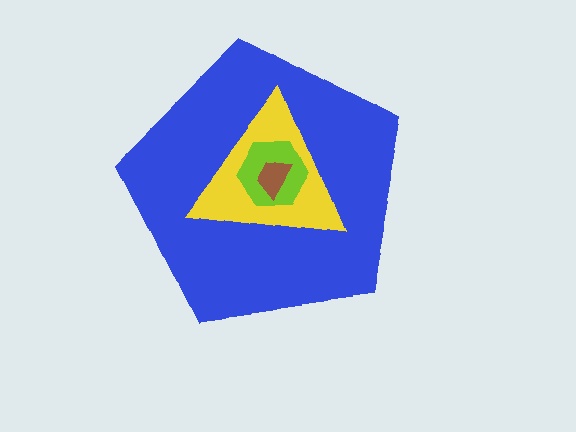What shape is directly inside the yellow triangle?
The lime hexagon.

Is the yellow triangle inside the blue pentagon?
Yes.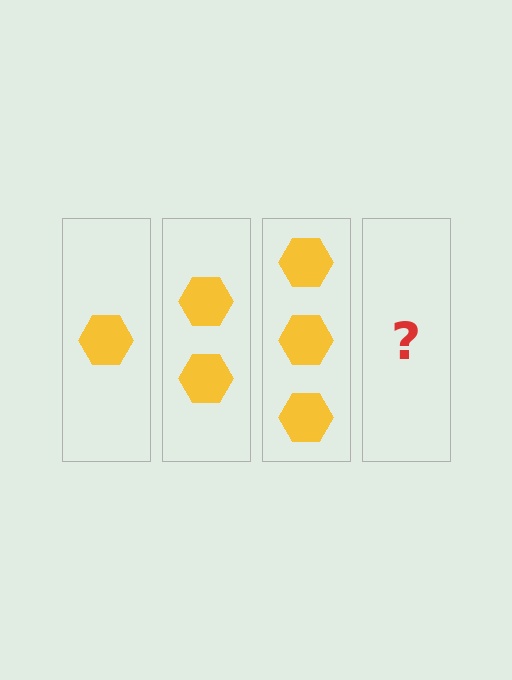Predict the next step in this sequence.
The next step is 4 hexagons.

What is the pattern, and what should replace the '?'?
The pattern is that each step adds one more hexagon. The '?' should be 4 hexagons.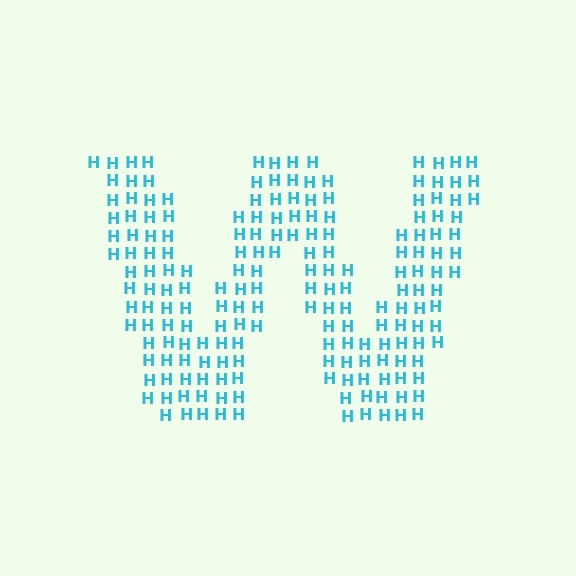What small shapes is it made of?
It is made of small letter H's.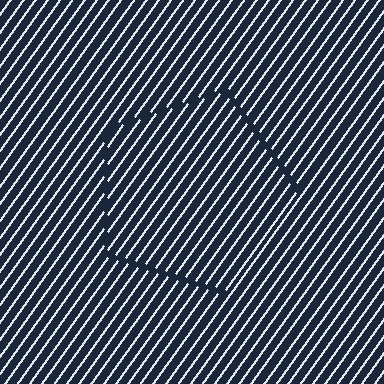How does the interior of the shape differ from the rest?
The interior of the shape contains the same grating, shifted by half a period — the contour is defined by the phase discontinuity where line-ends from the inner and outer gratings abut.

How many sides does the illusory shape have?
5 sides — the line-ends trace a pentagon.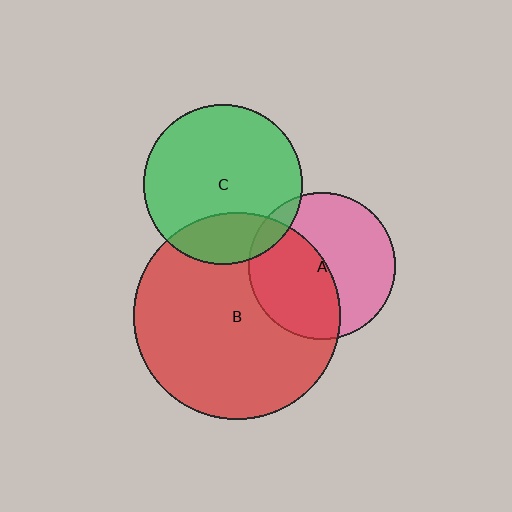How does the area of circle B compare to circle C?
Approximately 1.7 times.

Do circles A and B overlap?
Yes.